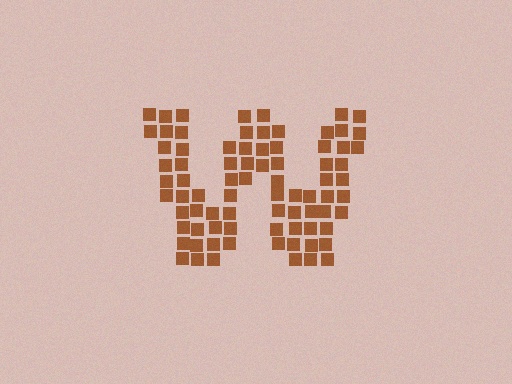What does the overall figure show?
The overall figure shows the letter W.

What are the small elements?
The small elements are squares.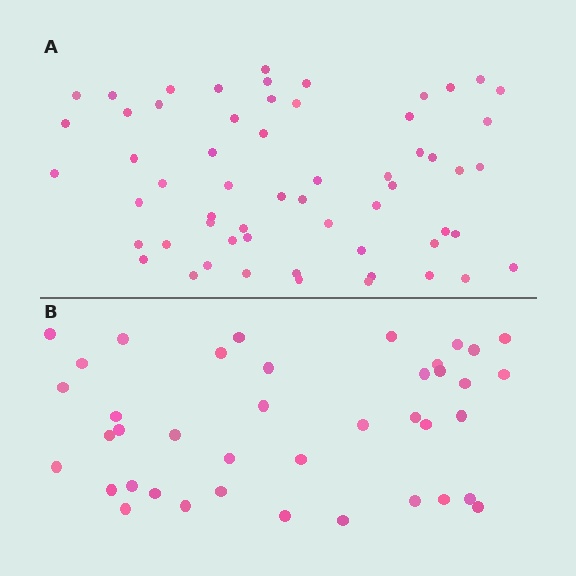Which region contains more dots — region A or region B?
Region A (the top region) has more dots.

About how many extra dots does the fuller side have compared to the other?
Region A has approximately 20 more dots than region B.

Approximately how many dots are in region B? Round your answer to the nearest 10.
About 40 dots.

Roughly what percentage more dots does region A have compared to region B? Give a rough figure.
About 50% more.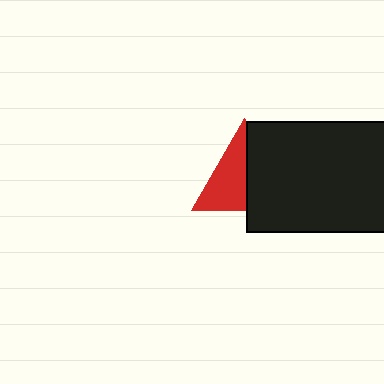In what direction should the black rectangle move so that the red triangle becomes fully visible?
The black rectangle should move right. That is the shortest direction to clear the overlap and leave the red triangle fully visible.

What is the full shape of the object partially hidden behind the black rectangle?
The partially hidden object is a red triangle.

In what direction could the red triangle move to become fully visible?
The red triangle could move left. That would shift it out from behind the black rectangle entirely.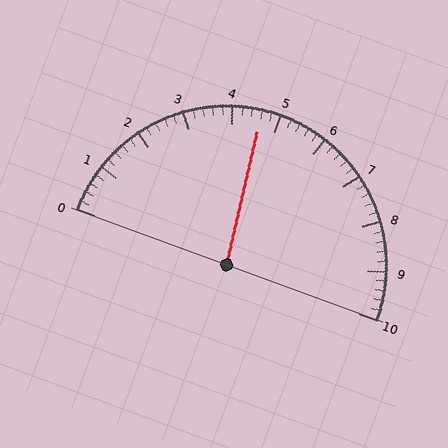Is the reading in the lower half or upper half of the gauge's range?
The reading is in the lower half of the range (0 to 10).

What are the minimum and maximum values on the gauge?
The gauge ranges from 0 to 10.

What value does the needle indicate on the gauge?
The needle indicates approximately 4.6.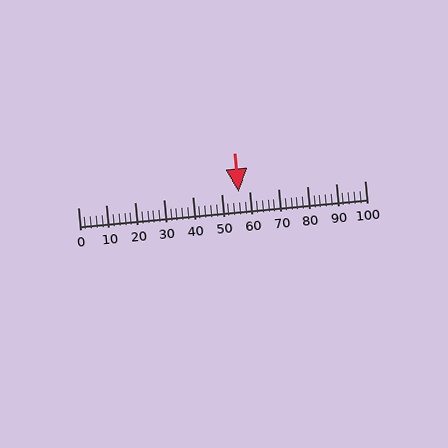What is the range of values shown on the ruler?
The ruler shows values from 0 to 100.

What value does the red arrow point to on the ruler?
The red arrow points to approximately 56.